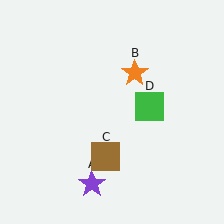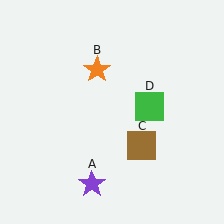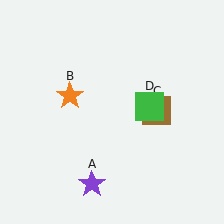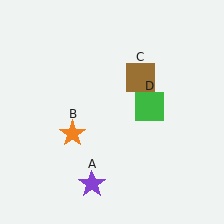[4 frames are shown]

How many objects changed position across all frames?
2 objects changed position: orange star (object B), brown square (object C).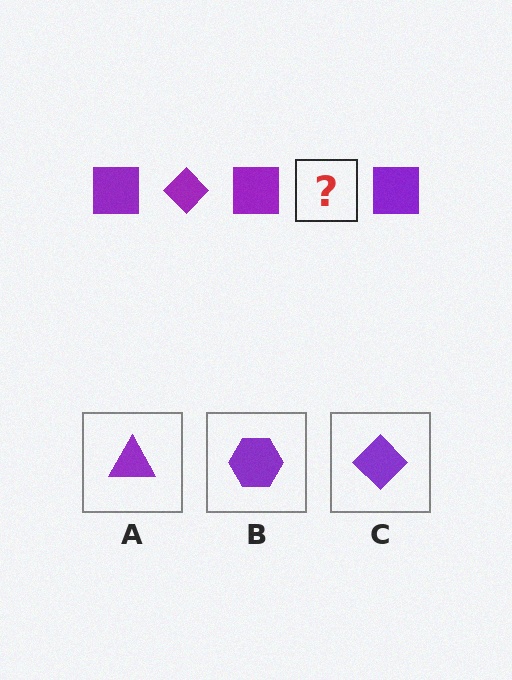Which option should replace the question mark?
Option C.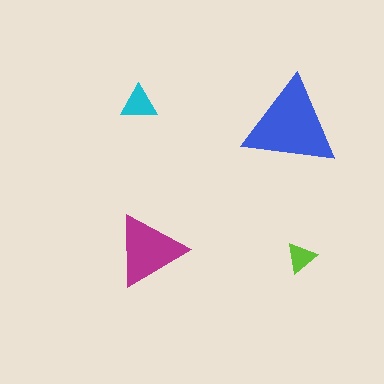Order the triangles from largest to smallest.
the blue one, the magenta one, the cyan one, the lime one.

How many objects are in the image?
There are 4 objects in the image.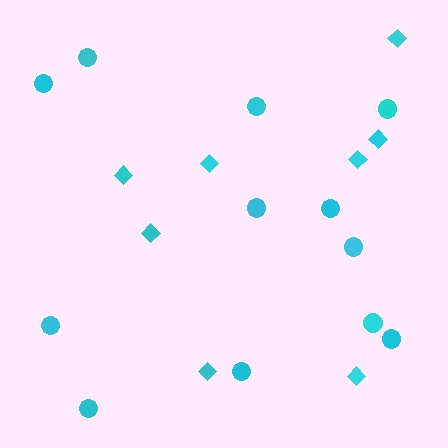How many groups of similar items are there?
There are 2 groups: one group of circles (12) and one group of diamonds (8).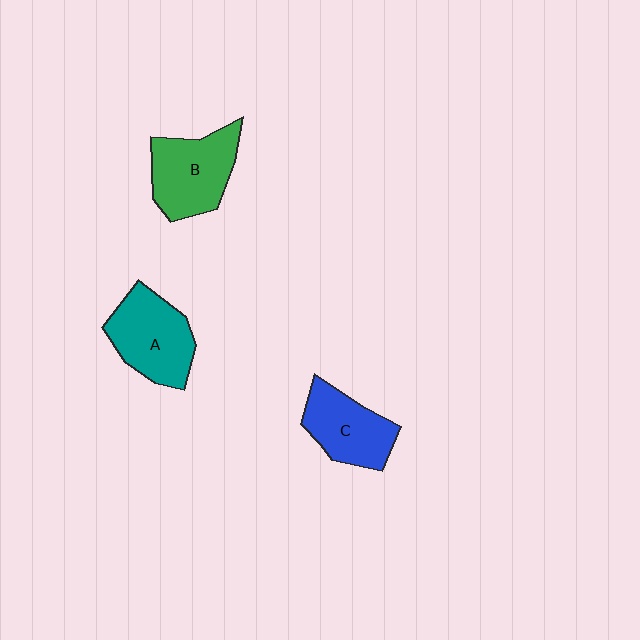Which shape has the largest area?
Shape B (green).